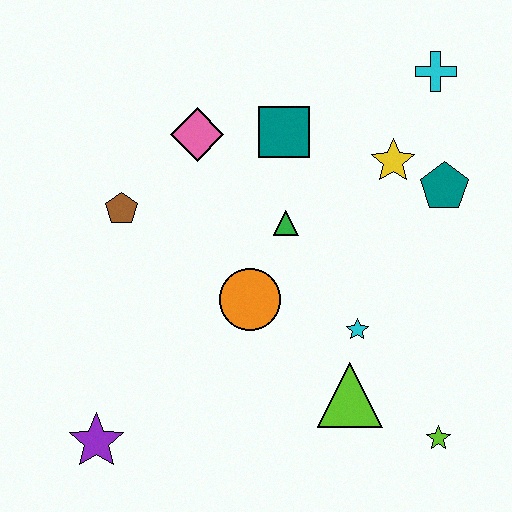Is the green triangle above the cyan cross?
No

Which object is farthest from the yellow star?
The purple star is farthest from the yellow star.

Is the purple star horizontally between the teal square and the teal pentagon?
No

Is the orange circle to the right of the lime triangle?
No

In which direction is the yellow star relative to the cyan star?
The yellow star is above the cyan star.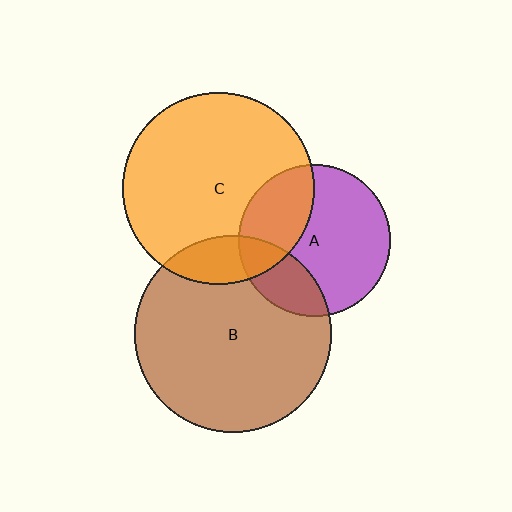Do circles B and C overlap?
Yes.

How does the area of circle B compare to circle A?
Approximately 1.7 times.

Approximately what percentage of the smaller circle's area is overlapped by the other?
Approximately 15%.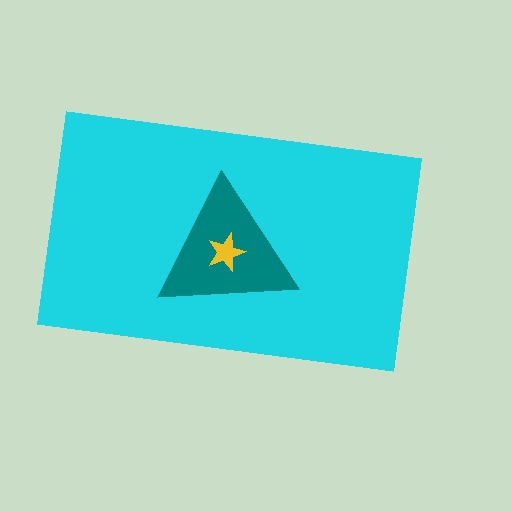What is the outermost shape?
The cyan rectangle.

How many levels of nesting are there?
3.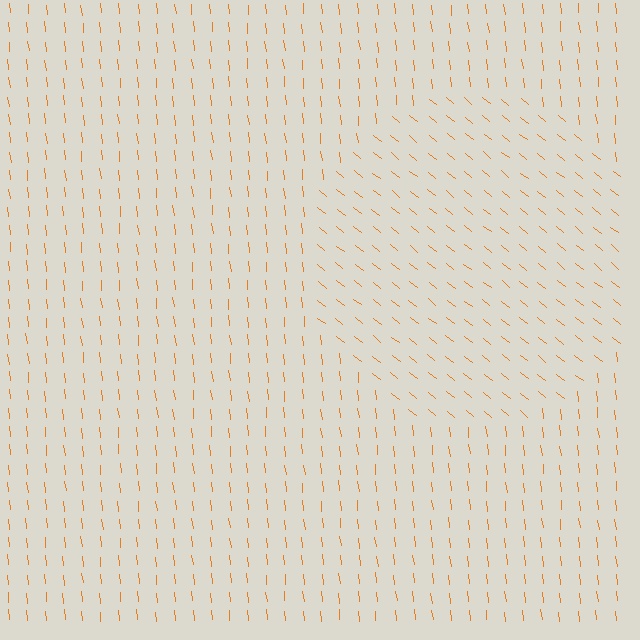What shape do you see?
I see a circle.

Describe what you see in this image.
The image is filled with small orange line segments. A circle region in the image has lines oriented differently from the surrounding lines, creating a visible texture boundary.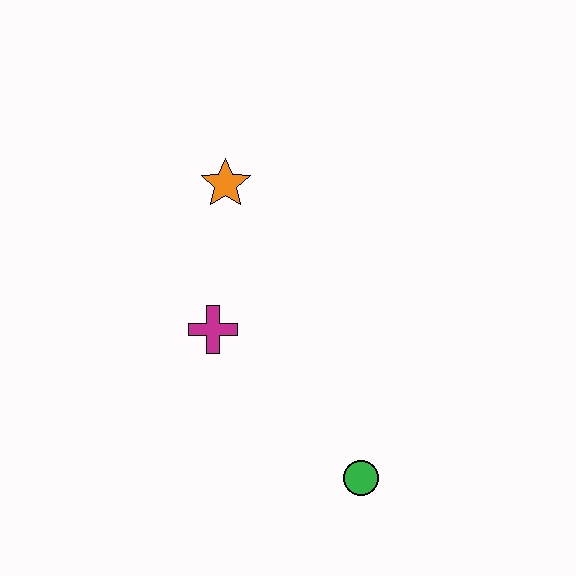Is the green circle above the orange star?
No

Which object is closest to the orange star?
The magenta cross is closest to the orange star.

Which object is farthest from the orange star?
The green circle is farthest from the orange star.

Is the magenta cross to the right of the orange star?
No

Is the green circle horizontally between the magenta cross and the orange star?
No